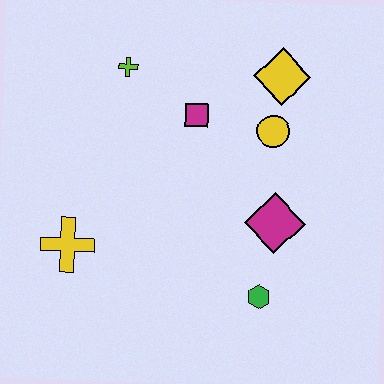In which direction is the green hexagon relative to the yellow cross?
The green hexagon is to the right of the yellow cross.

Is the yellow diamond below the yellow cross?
No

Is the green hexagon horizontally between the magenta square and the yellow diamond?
Yes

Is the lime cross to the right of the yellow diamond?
No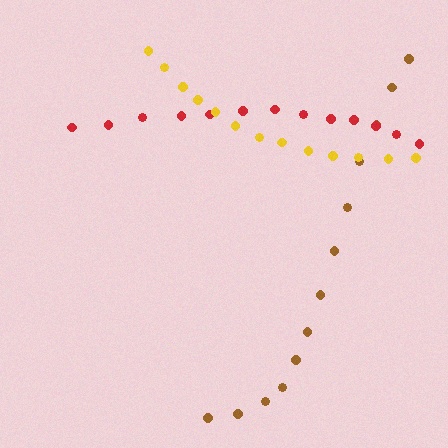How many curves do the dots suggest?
There are 3 distinct paths.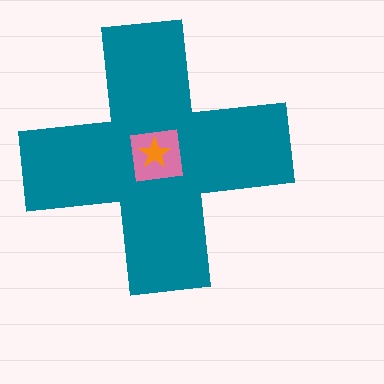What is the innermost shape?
The orange star.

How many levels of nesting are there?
3.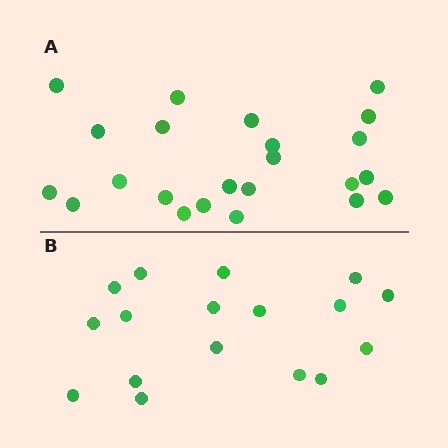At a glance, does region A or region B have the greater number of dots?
Region A (the top region) has more dots.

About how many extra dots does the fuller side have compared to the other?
Region A has about 6 more dots than region B.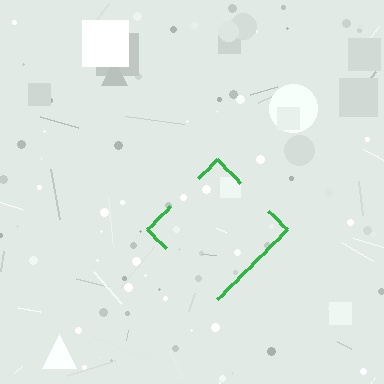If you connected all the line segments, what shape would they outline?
They would outline a diamond.